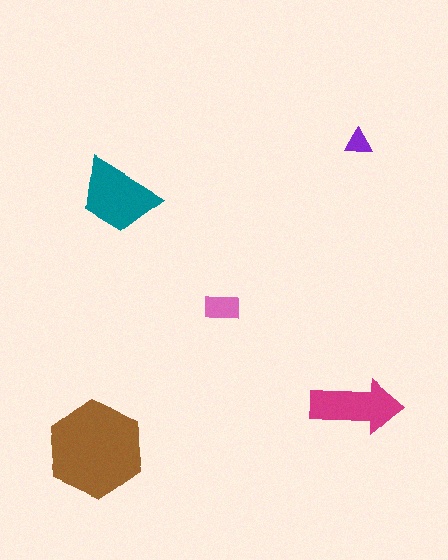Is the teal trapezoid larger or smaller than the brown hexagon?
Smaller.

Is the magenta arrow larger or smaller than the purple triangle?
Larger.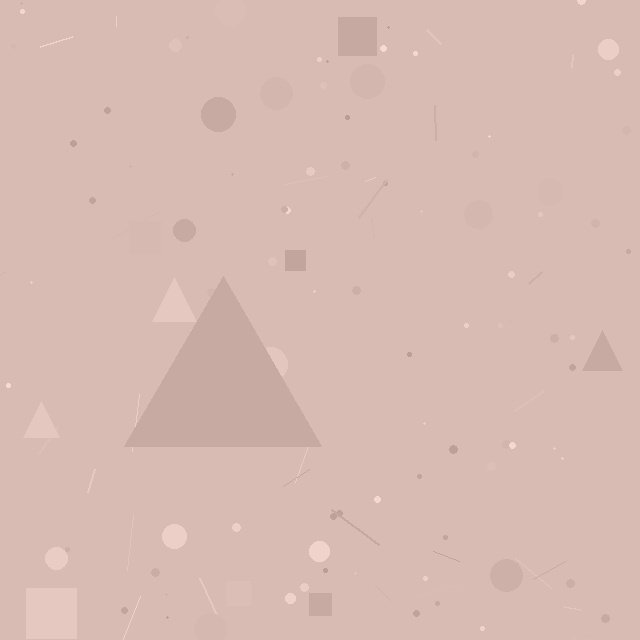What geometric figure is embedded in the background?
A triangle is embedded in the background.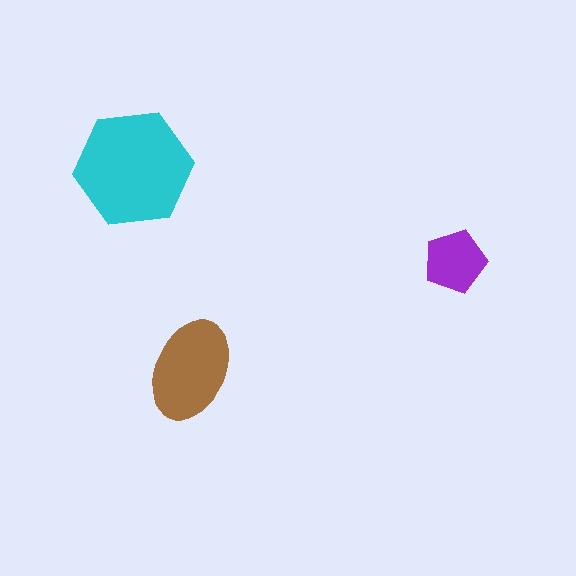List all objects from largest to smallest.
The cyan hexagon, the brown ellipse, the purple pentagon.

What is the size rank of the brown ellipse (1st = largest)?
2nd.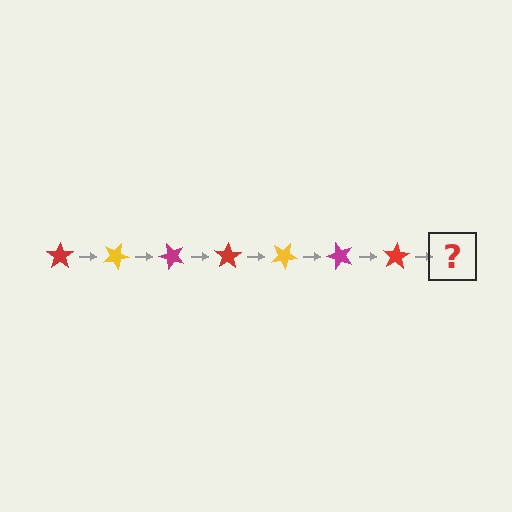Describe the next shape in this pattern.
It should be a yellow star, rotated 175 degrees from the start.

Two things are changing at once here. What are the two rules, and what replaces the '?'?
The two rules are that it rotates 25 degrees each step and the color cycles through red, yellow, and magenta. The '?' should be a yellow star, rotated 175 degrees from the start.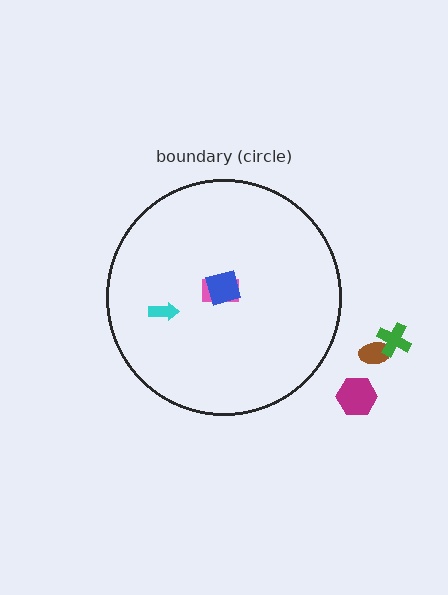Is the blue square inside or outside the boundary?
Inside.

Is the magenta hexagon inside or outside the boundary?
Outside.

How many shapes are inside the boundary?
3 inside, 3 outside.